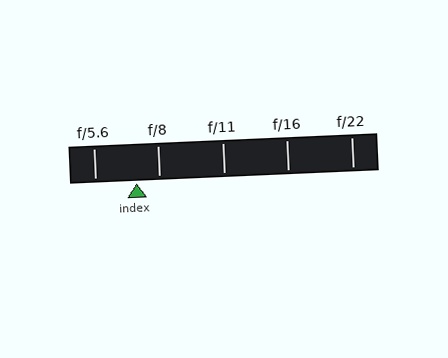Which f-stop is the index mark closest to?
The index mark is closest to f/8.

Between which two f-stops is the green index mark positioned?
The index mark is between f/5.6 and f/8.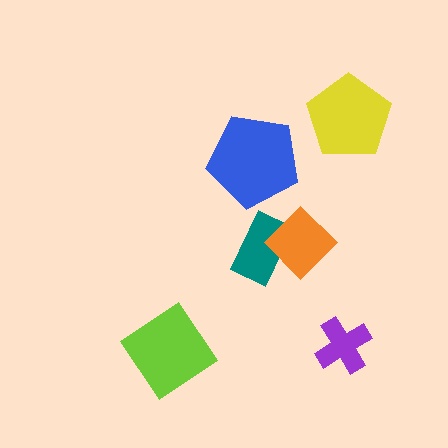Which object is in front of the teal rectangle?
The orange diamond is in front of the teal rectangle.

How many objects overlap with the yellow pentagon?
0 objects overlap with the yellow pentagon.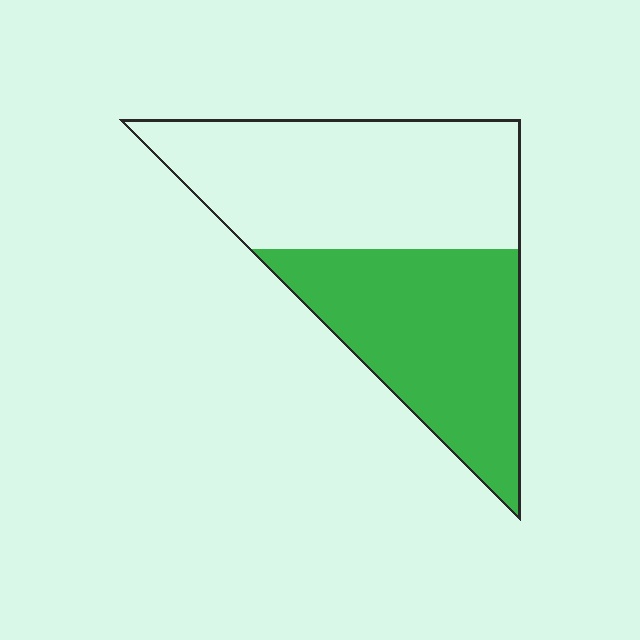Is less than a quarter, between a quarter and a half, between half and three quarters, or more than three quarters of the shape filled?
Between a quarter and a half.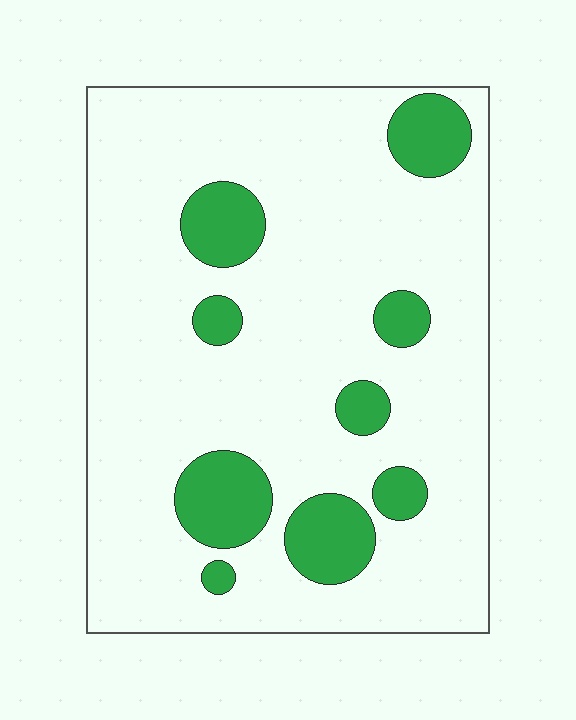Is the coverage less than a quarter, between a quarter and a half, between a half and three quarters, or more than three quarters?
Less than a quarter.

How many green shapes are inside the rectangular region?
9.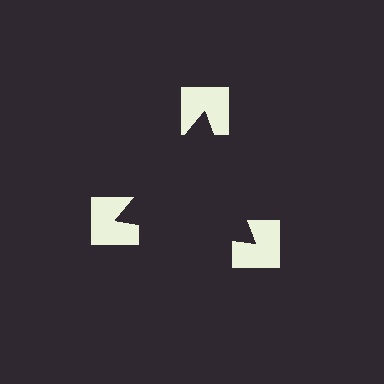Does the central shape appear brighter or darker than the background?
It typically appears slightly darker than the background, even though no actual brightness change is drawn.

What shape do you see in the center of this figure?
An illusory triangle — its edges are inferred from the aligned wedge cuts in the notched squares, not physically drawn.